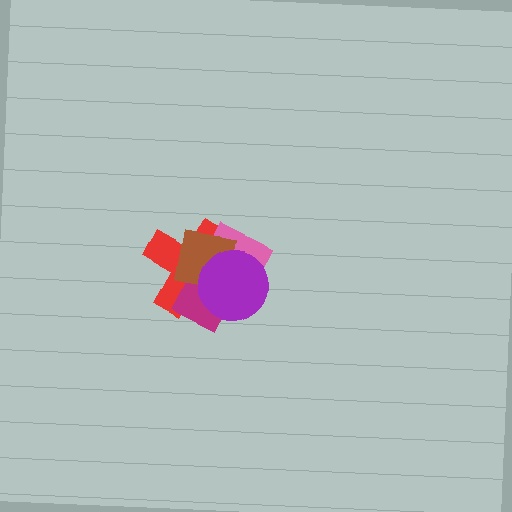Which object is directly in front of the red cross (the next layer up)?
The pink diamond is directly in front of the red cross.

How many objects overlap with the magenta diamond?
4 objects overlap with the magenta diamond.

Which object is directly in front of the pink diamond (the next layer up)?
The magenta diamond is directly in front of the pink diamond.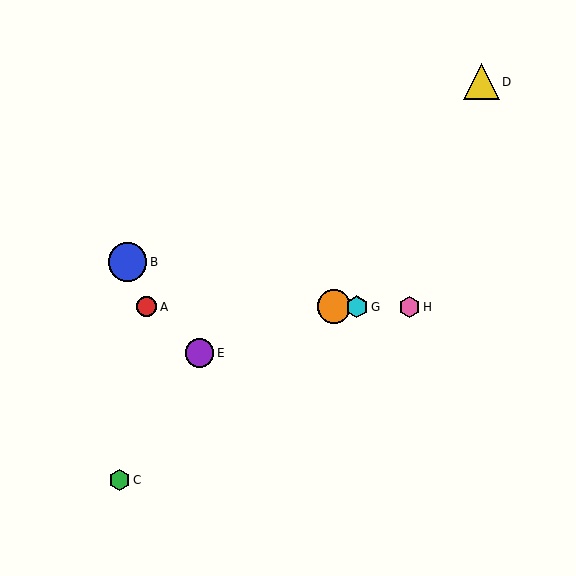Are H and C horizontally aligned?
No, H is at y≈307 and C is at y≈480.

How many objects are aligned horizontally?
4 objects (A, F, G, H) are aligned horizontally.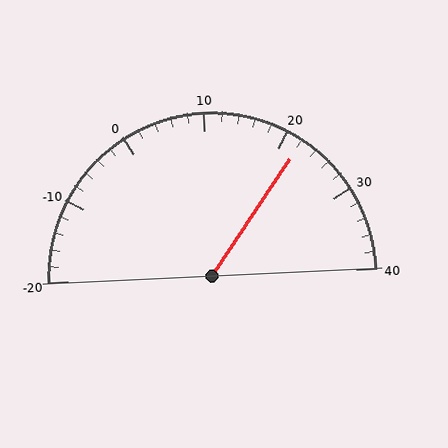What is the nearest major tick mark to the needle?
The nearest major tick mark is 20.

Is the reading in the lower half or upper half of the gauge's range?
The reading is in the upper half of the range (-20 to 40).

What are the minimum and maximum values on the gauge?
The gauge ranges from -20 to 40.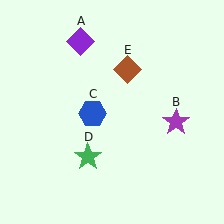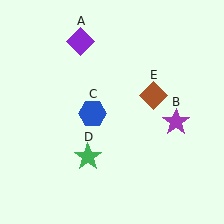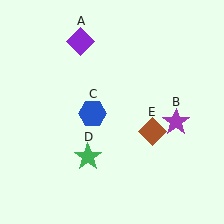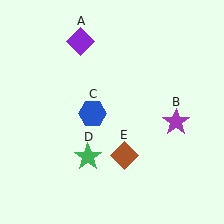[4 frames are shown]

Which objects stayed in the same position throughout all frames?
Purple diamond (object A) and purple star (object B) and blue hexagon (object C) and green star (object D) remained stationary.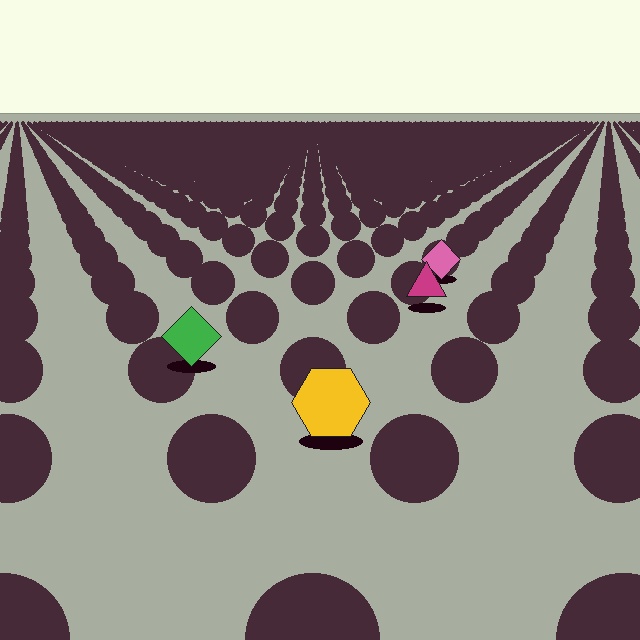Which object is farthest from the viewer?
The pink diamond is farthest from the viewer. It appears smaller and the ground texture around it is denser.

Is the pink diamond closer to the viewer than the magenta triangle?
No. The magenta triangle is closer — you can tell from the texture gradient: the ground texture is coarser near it.